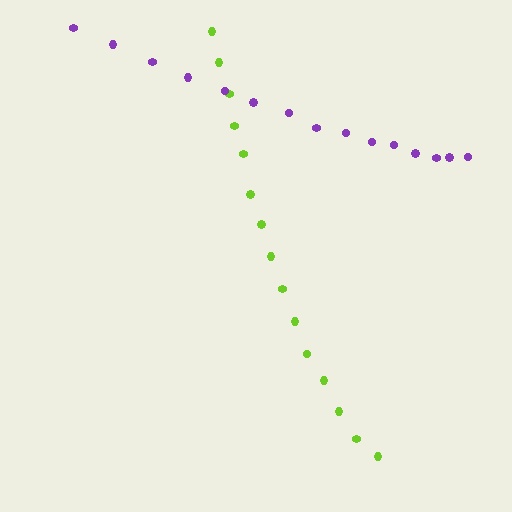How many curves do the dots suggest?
There are 2 distinct paths.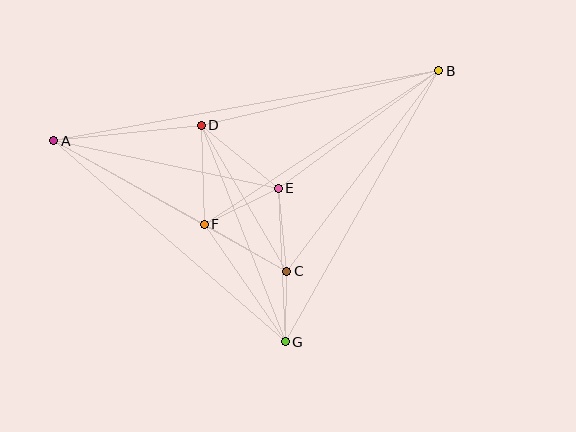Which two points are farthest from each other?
Points A and B are farthest from each other.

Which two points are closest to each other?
Points C and G are closest to each other.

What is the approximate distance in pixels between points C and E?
The distance between C and E is approximately 83 pixels.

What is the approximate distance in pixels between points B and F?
The distance between B and F is approximately 280 pixels.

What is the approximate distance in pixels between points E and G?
The distance between E and G is approximately 154 pixels.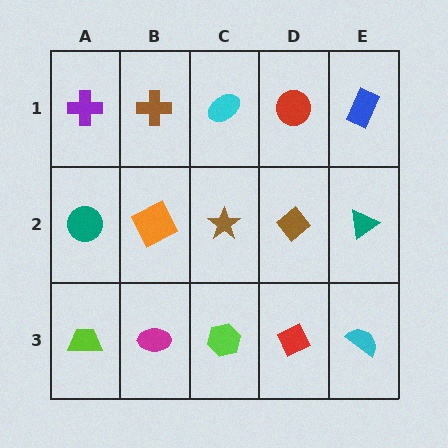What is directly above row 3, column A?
A teal circle.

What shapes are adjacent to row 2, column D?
A red circle (row 1, column D), a red diamond (row 3, column D), a brown star (row 2, column C), a teal triangle (row 2, column E).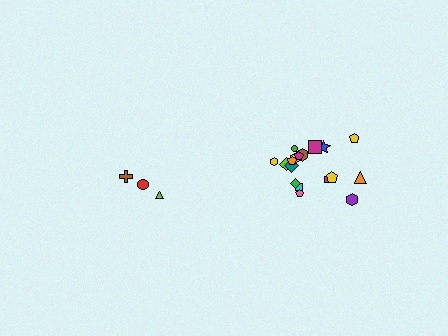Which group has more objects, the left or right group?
The right group.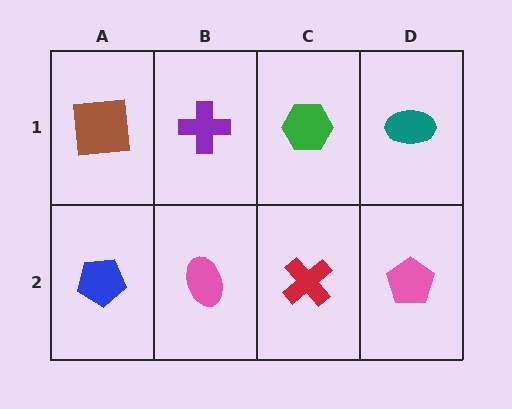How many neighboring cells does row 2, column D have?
2.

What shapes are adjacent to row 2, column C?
A green hexagon (row 1, column C), a pink ellipse (row 2, column B), a pink pentagon (row 2, column D).